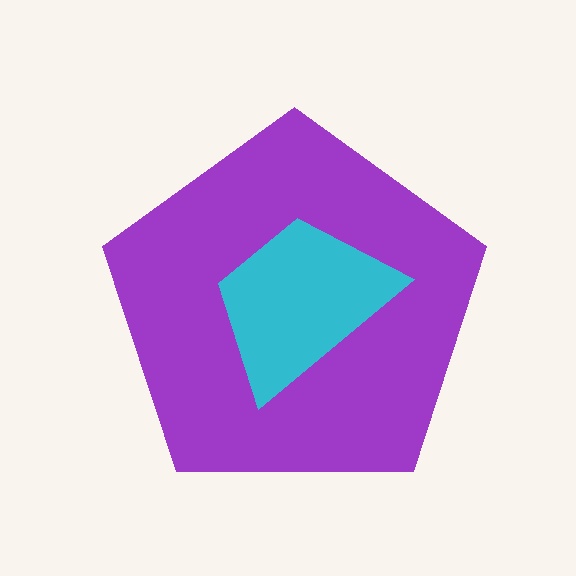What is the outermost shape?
The purple pentagon.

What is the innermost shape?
The cyan trapezoid.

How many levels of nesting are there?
2.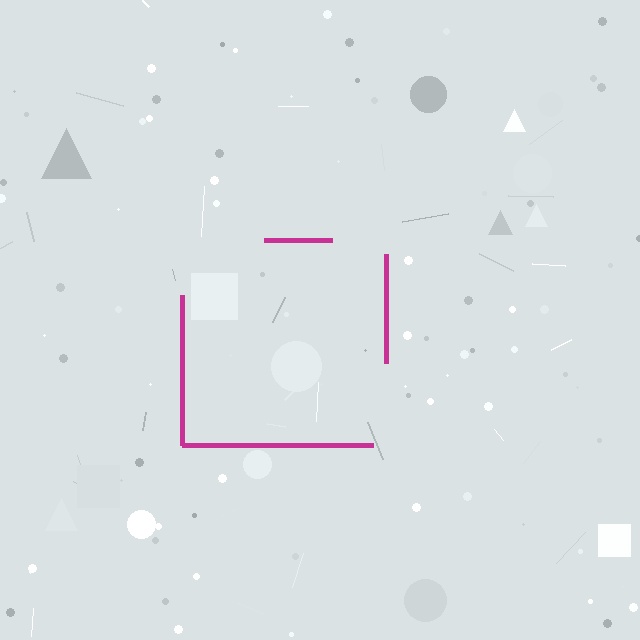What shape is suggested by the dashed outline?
The dashed outline suggests a square.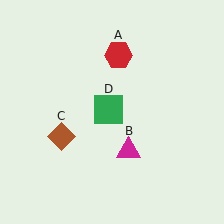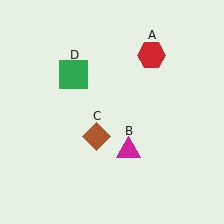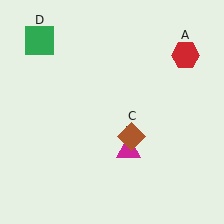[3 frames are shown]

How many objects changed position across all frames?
3 objects changed position: red hexagon (object A), brown diamond (object C), green square (object D).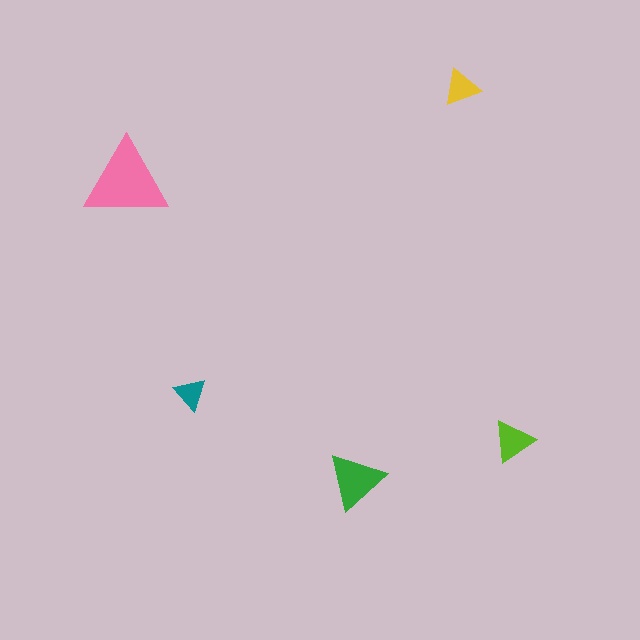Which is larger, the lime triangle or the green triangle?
The green one.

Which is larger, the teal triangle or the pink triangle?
The pink one.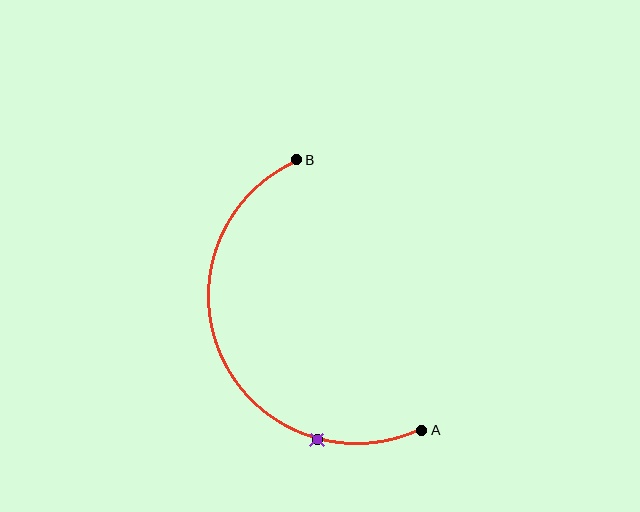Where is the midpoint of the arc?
The arc midpoint is the point on the curve farthest from the straight line joining A and B. It sits to the left of that line.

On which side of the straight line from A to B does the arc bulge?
The arc bulges to the left of the straight line connecting A and B.